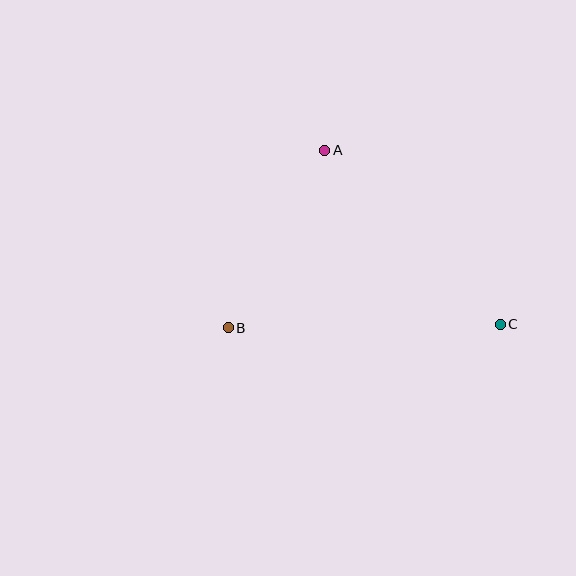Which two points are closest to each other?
Points A and B are closest to each other.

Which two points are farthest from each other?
Points B and C are farthest from each other.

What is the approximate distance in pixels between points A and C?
The distance between A and C is approximately 247 pixels.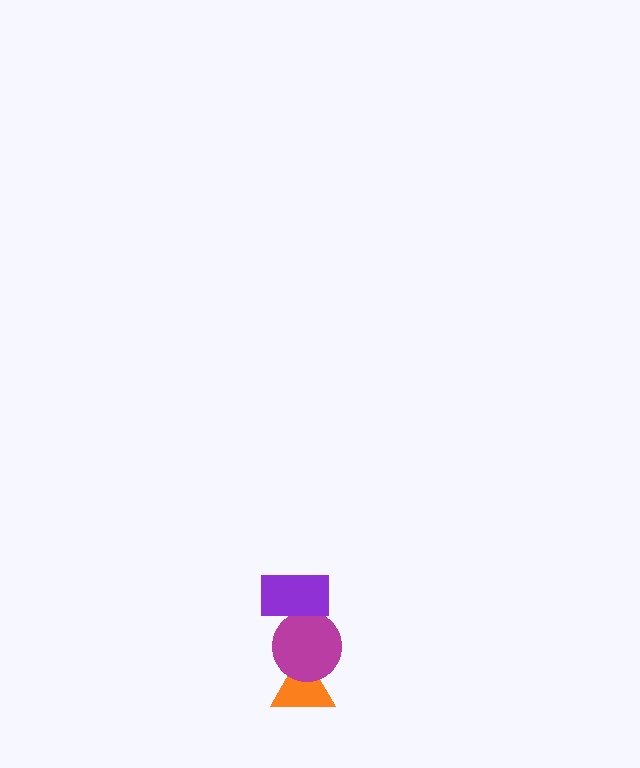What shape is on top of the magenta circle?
The purple rectangle is on top of the magenta circle.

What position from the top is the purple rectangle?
The purple rectangle is 1st from the top.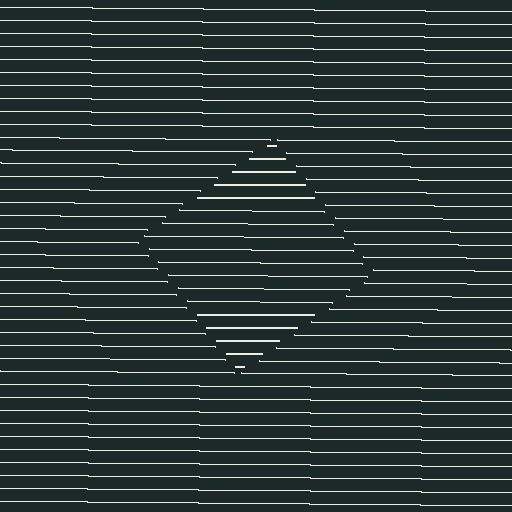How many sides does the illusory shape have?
4 sides — the line-ends trace a square.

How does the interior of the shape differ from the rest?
The interior of the shape contains the same grating, shifted by half a period — the contour is defined by the phase discontinuity where line-ends from the inner and outer gratings abut.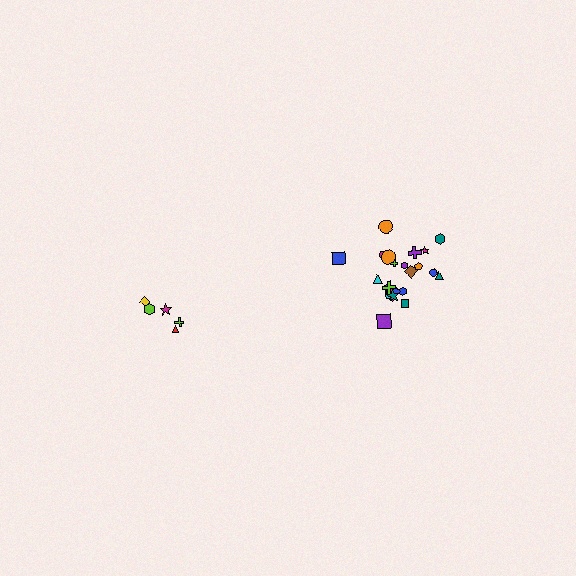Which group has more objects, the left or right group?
The right group.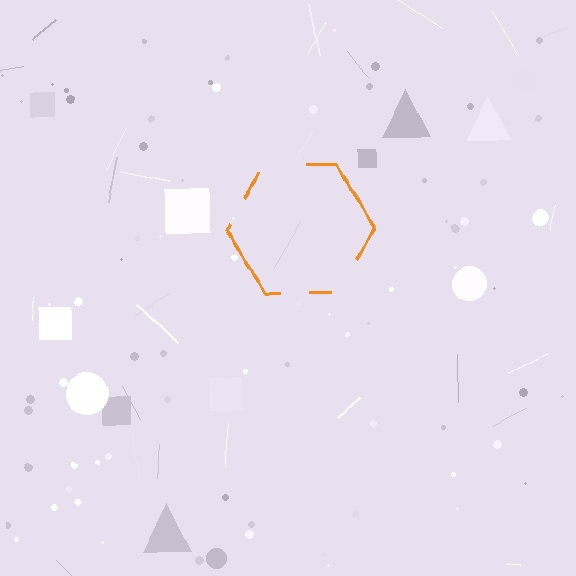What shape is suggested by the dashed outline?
The dashed outline suggests a hexagon.